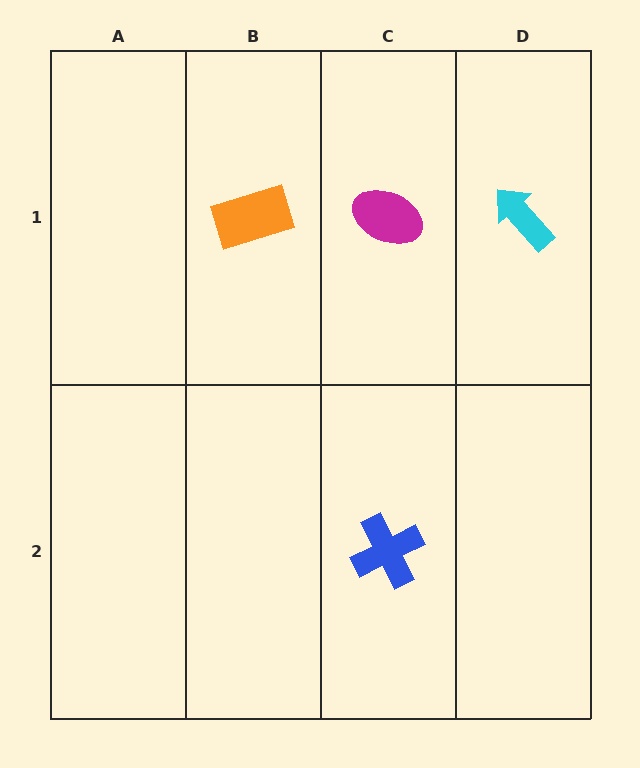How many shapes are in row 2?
1 shape.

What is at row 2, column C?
A blue cross.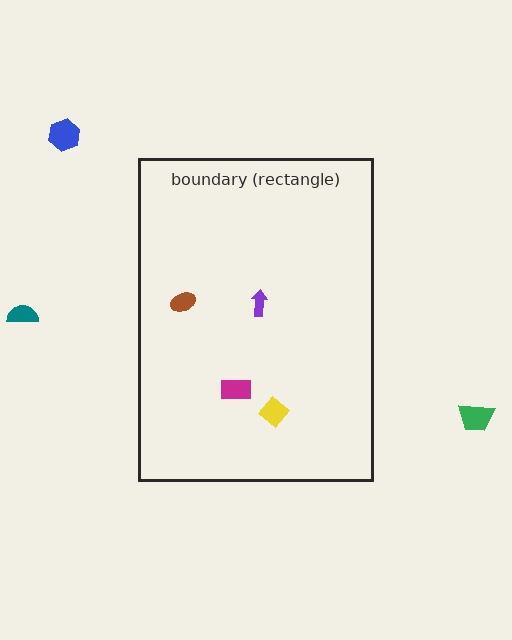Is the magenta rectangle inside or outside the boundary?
Inside.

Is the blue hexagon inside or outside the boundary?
Outside.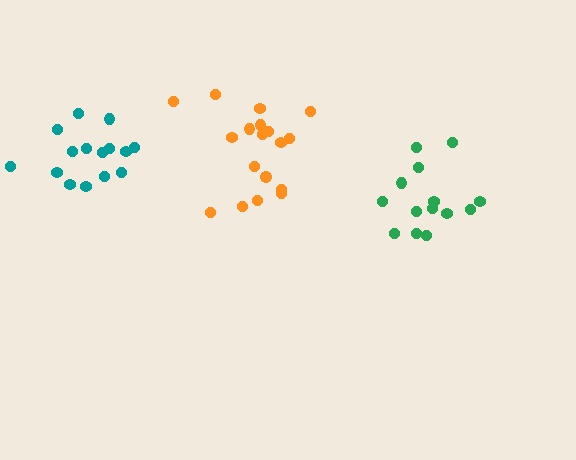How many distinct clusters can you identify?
There are 3 distinct clusters.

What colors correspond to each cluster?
The clusters are colored: green, teal, orange.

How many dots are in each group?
Group 1: 14 dots, Group 2: 15 dots, Group 3: 18 dots (47 total).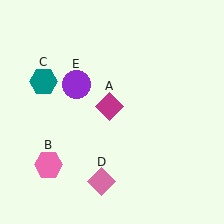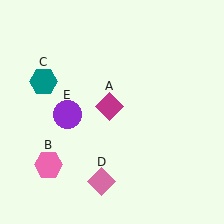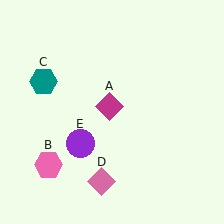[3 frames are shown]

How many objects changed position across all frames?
1 object changed position: purple circle (object E).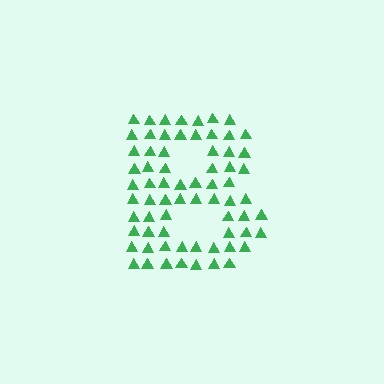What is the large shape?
The large shape is the letter B.